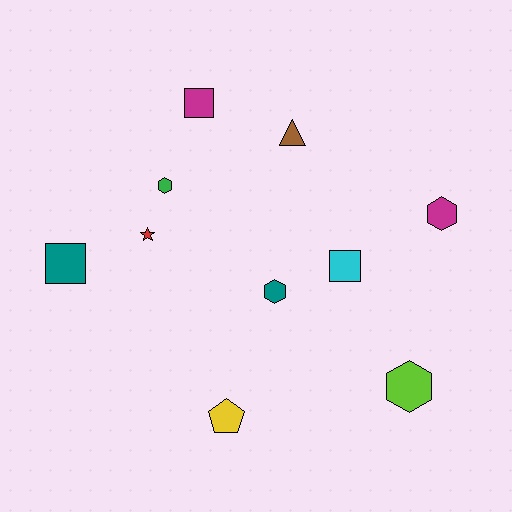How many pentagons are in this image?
There is 1 pentagon.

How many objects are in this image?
There are 10 objects.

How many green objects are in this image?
There is 1 green object.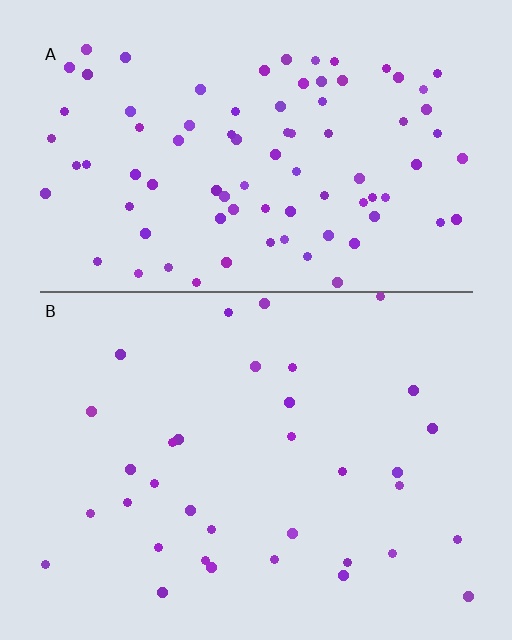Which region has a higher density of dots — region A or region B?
A (the top).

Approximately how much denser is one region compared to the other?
Approximately 2.5× — region A over region B.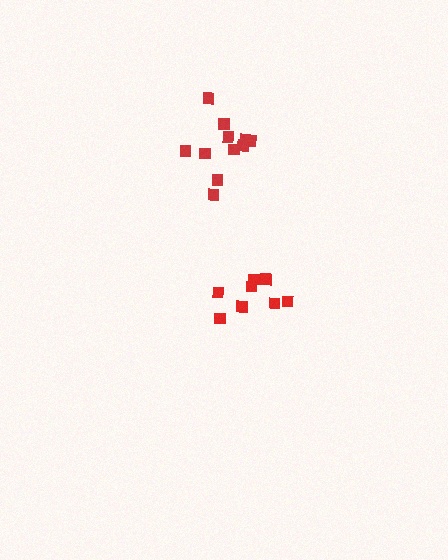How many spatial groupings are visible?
There are 2 spatial groupings.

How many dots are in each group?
Group 1: 11 dots, Group 2: 8 dots (19 total).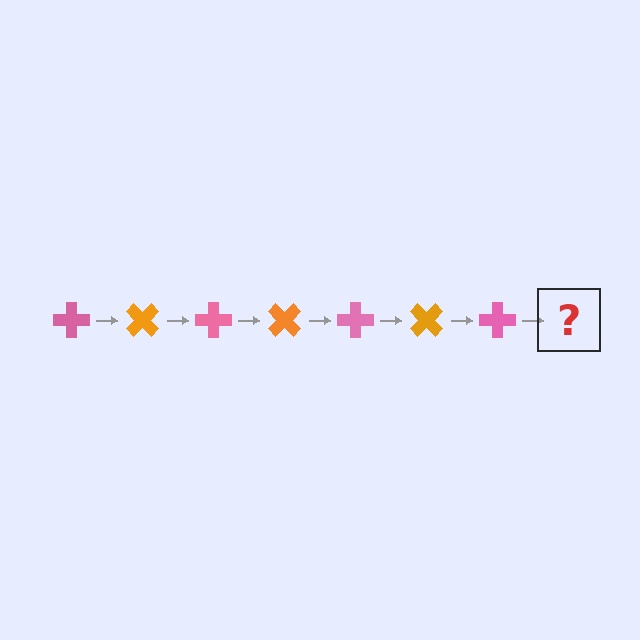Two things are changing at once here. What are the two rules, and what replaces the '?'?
The two rules are that it rotates 45 degrees each step and the color cycles through pink and orange. The '?' should be an orange cross, rotated 315 degrees from the start.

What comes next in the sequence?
The next element should be an orange cross, rotated 315 degrees from the start.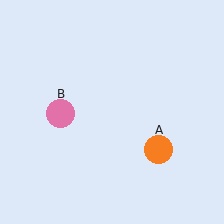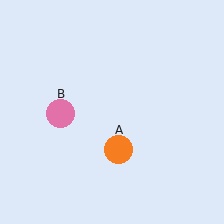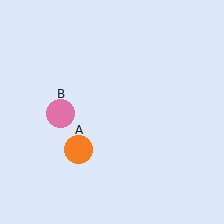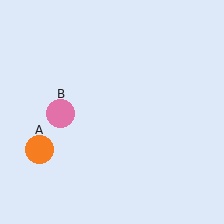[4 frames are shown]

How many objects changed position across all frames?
1 object changed position: orange circle (object A).